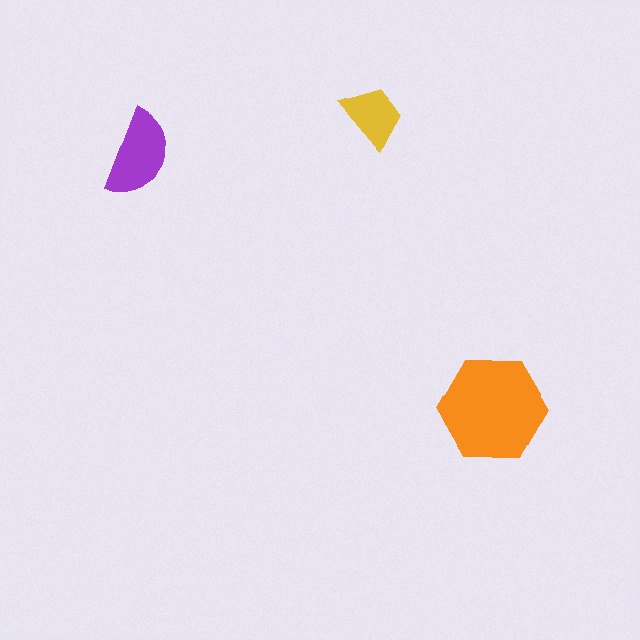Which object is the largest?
The orange hexagon.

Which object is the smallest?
The yellow trapezoid.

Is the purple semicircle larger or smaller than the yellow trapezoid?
Larger.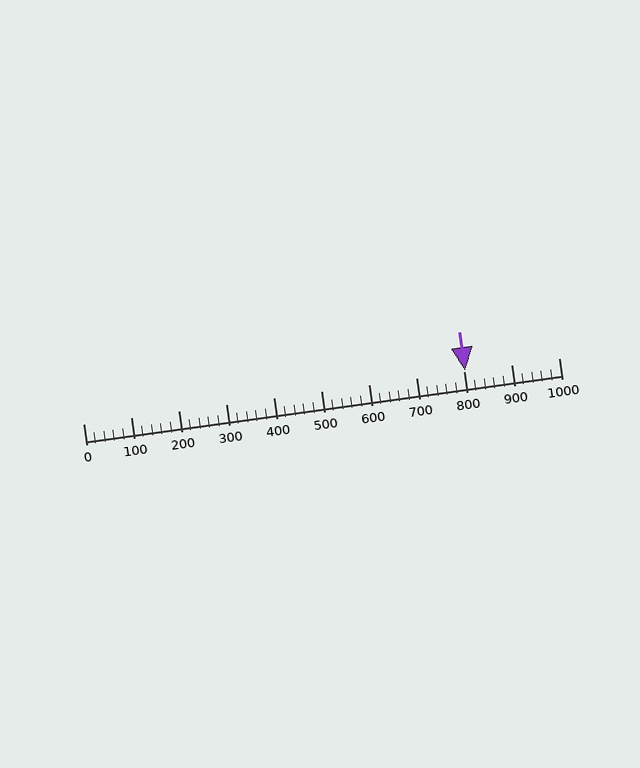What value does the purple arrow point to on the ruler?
The purple arrow points to approximately 803.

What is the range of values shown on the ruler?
The ruler shows values from 0 to 1000.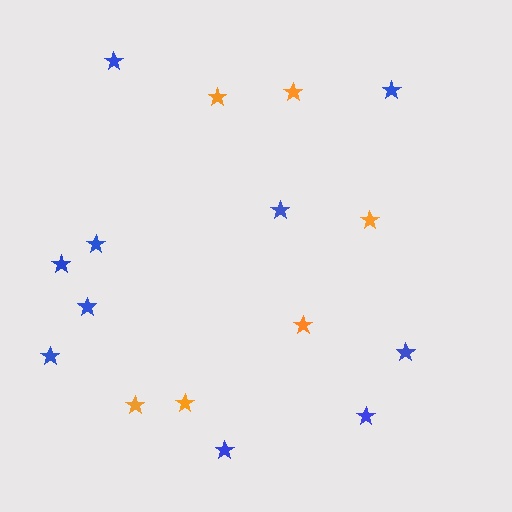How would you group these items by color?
There are 2 groups: one group of orange stars (6) and one group of blue stars (10).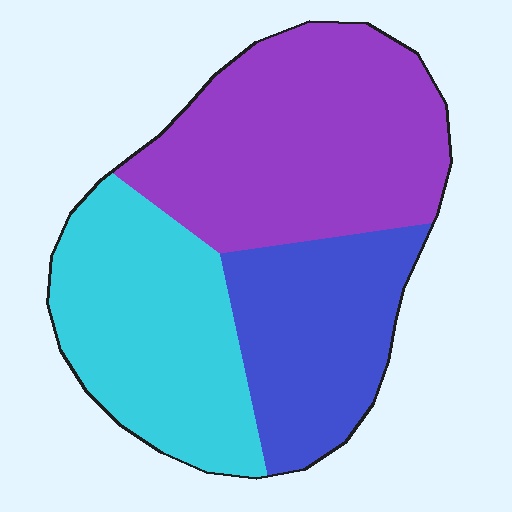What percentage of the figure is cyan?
Cyan takes up about one third (1/3) of the figure.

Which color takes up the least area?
Blue, at roughly 25%.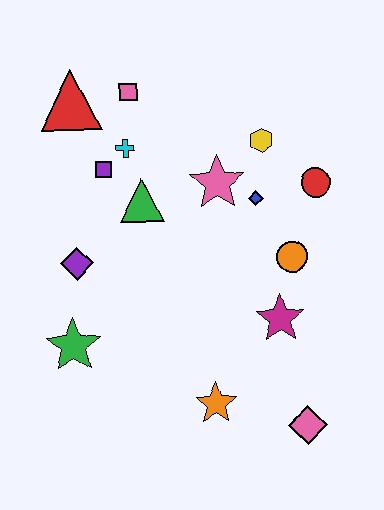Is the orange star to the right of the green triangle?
Yes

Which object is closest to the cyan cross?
The purple square is closest to the cyan cross.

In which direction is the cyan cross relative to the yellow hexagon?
The cyan cross is to the left of the yellow hexagon.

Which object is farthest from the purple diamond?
The pink diamond is farthest from the purple diamond.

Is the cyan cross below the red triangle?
Yes